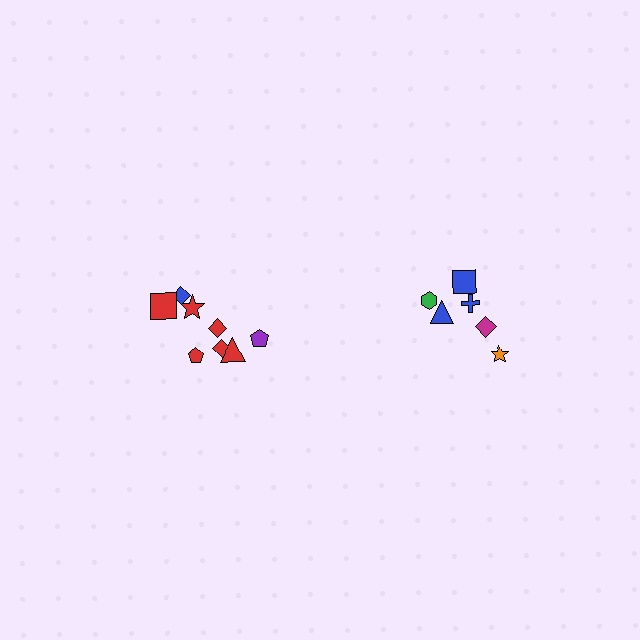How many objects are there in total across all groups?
There are 14 objects.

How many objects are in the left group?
There are 8 objects.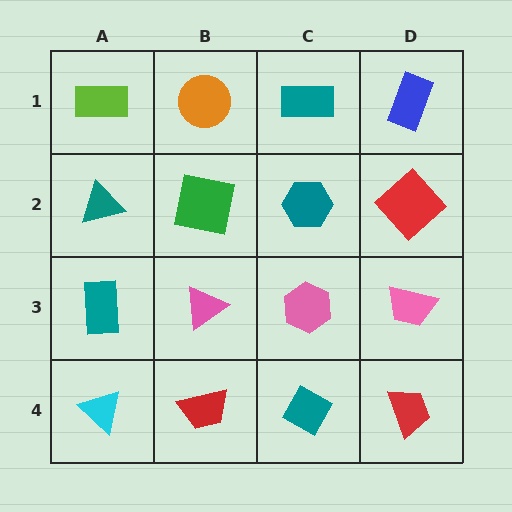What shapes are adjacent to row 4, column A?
A teal rectangle (row 3, column A), a red trapezoid (row 4, column B).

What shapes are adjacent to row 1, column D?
A red diamond (row 2, column D), a teal rectangle (row 1, column C).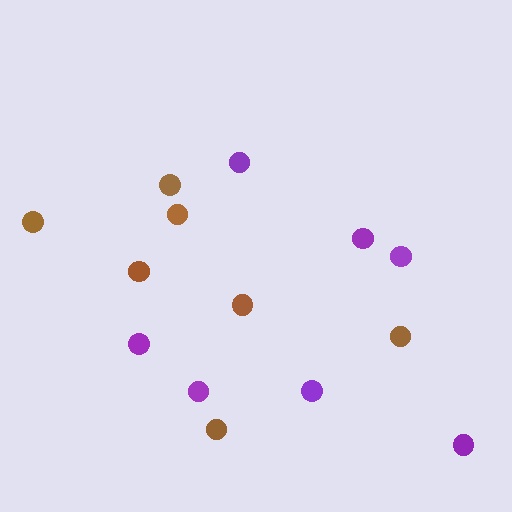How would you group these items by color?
There are 2 groups: one group of brown circles (7) and one group of purple circles (7).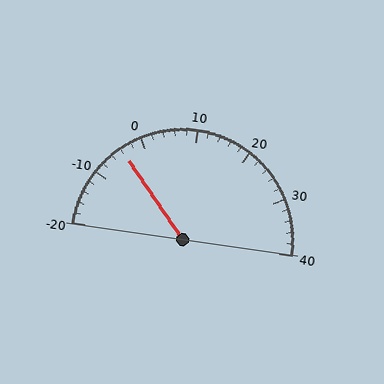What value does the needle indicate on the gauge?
The needle indicates approximately -4.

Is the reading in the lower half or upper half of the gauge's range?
The reading is in the lower half of the range (-20 to 40).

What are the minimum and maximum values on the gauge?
The gauge ranges from -20 to 40.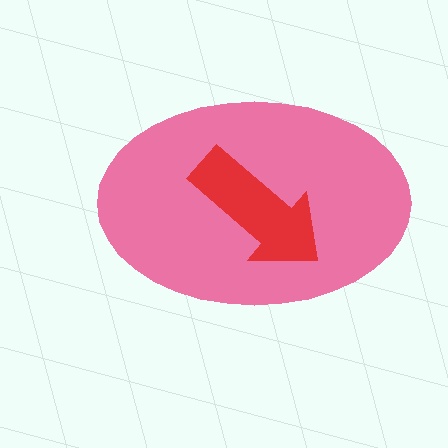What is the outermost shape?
The pink ellipse.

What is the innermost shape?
The red arrow.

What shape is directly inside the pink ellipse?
The red arrow.